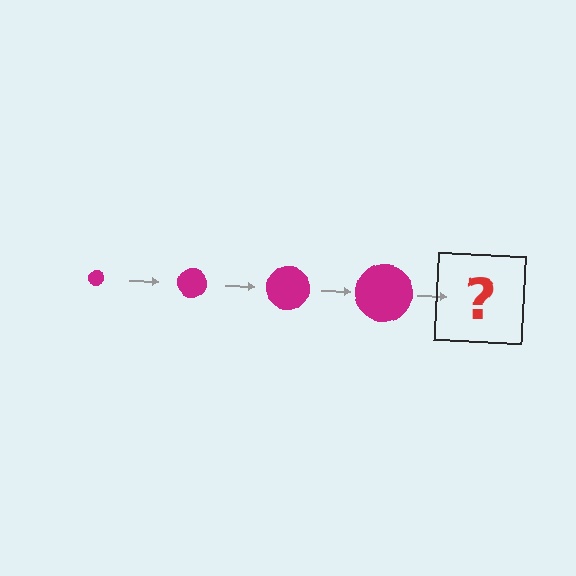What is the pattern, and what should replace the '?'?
The pattern is that the circle gets progressively larger each step. The '?' should be a magenta circle, larger than the previous one.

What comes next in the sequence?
The next element should be a magenta circle, larger than the previous one.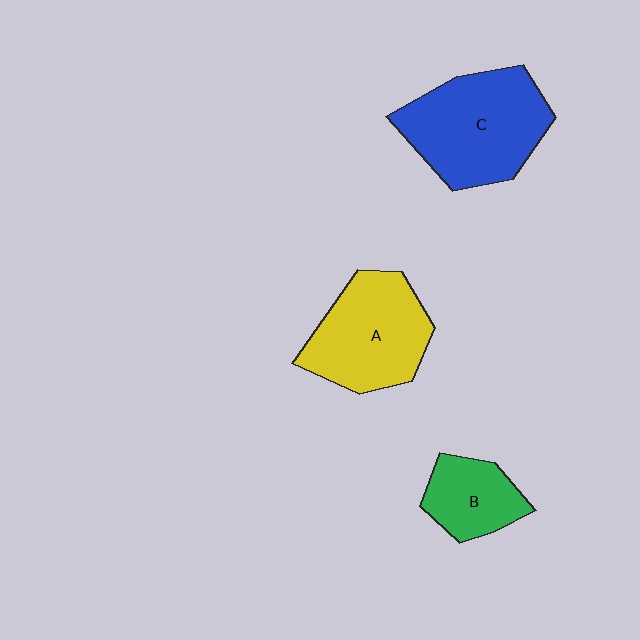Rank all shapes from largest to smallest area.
From largest to smallest: C (blue), A (yellow), B (green).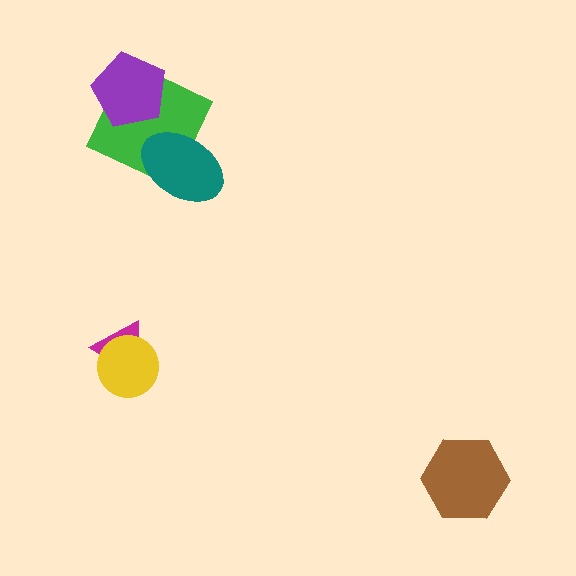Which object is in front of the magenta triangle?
The yellow circle is in front of the magenta triangle.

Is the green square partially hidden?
Yes, it is partially covered by another shape.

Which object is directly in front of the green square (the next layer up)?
The purple pentagon is directly in front of the green square.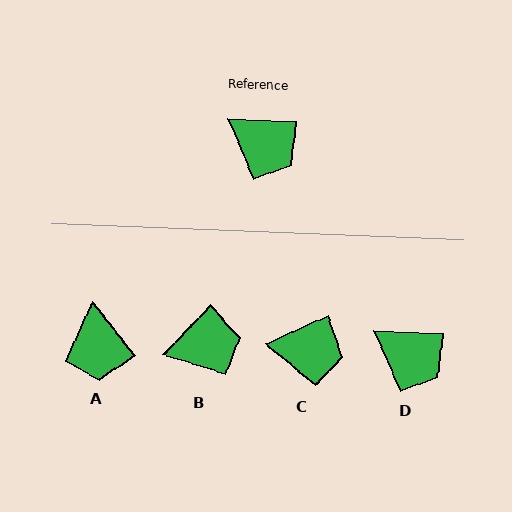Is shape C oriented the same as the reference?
No, it is off by about 27 degrees.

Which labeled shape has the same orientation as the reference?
D.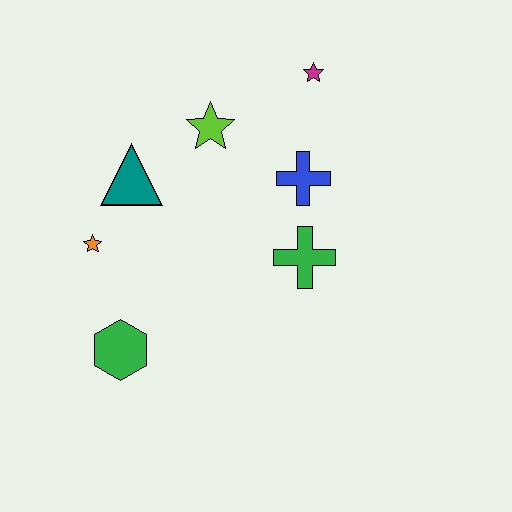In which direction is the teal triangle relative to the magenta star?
The teal triangle is to the left of the magenta star.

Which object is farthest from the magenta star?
The green hexagon is farthest from the magenta star.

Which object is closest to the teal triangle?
The orange star is closest to the teal triangle.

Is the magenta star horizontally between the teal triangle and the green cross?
No